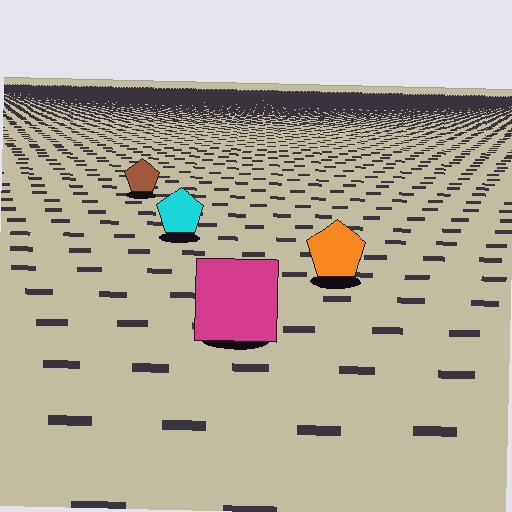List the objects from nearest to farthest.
From nearest to farthest: the magenta square, the orange pentagon, the cyan pentagon, the brown pentagon.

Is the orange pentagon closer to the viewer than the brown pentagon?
Yes. The orange pentagon is closer — you can tell from the texture gradient: the ground texture is coarser near it.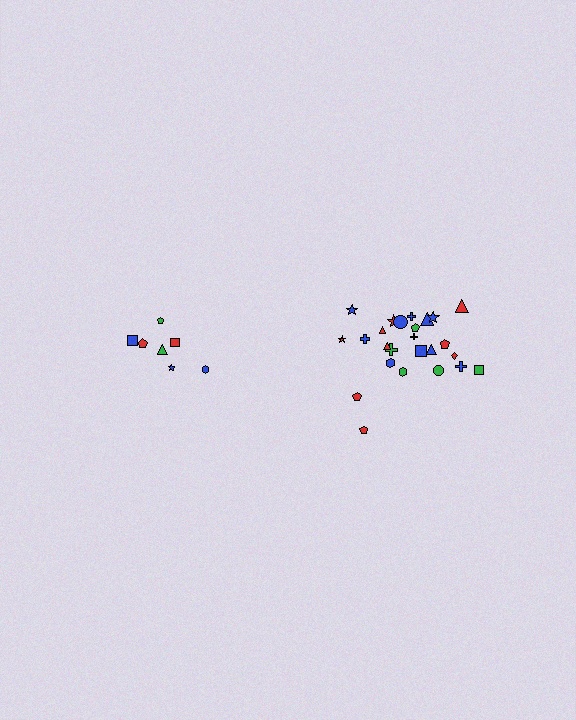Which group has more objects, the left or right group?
The right group.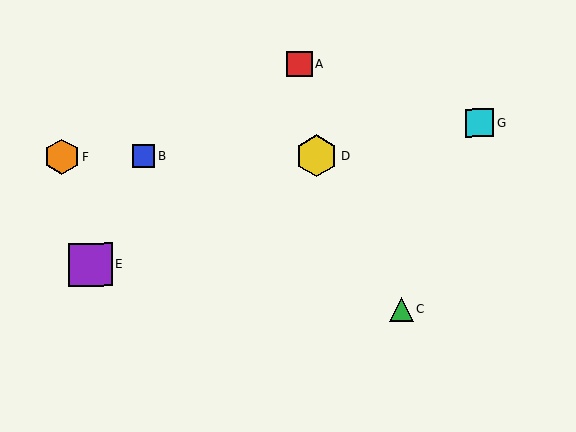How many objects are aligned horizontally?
3 objects (B, D, F) are aligned horizontally.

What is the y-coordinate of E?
Object E is at y≈265.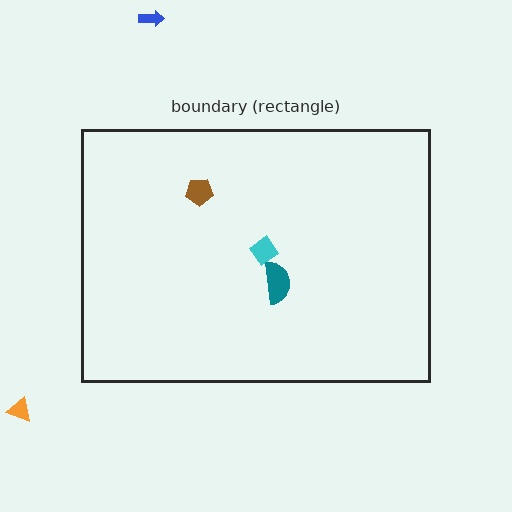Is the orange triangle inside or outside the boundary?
Outside.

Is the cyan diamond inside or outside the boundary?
Inside.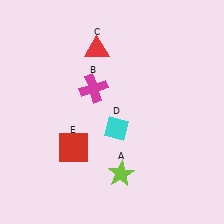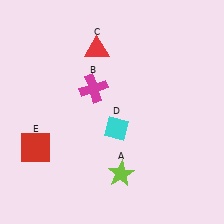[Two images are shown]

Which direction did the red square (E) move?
The red square (E) moved left.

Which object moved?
The red square (E) moved left.